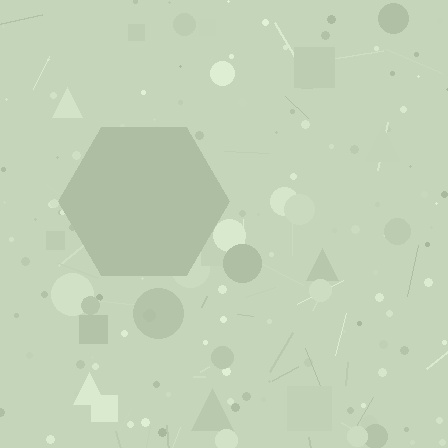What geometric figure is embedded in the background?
A hexagon is embedded in the background.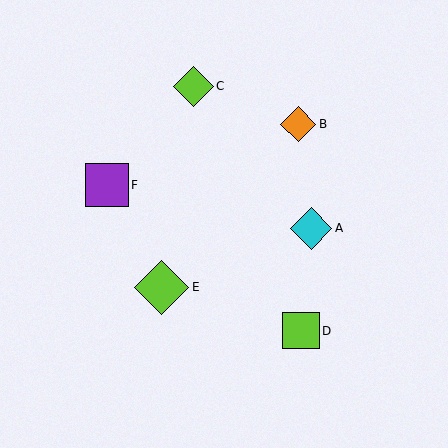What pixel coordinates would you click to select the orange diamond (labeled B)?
Click at (298, 124) to select the orange diamond B.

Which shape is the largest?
The lime diamond (labeled E) is the largest.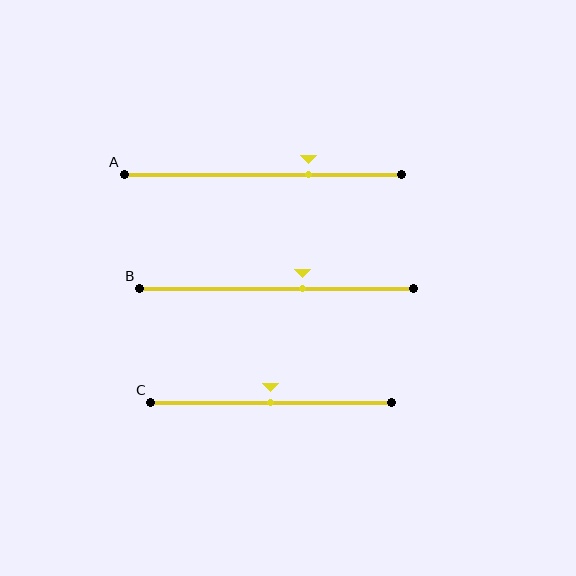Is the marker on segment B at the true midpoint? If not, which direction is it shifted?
No, the marker on segment B is shifted to the right by about 9% of the segment length.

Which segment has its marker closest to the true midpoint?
Segment C has its marker closest to the true midpoint.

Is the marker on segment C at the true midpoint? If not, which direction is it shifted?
Yes, the marker on segment C is at the true midpoint.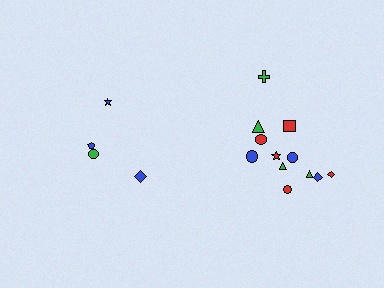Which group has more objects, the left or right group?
The right group.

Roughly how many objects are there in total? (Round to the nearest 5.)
Roughly 15 objects in total.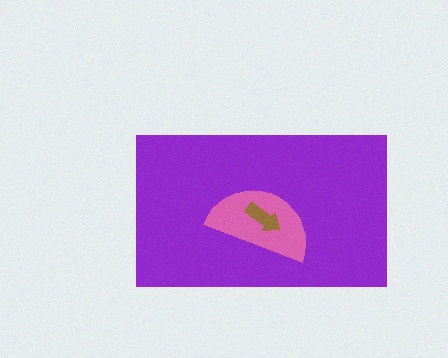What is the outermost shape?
The purple rectangle.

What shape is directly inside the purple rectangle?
The pink semicircle.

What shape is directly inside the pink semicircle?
The brown arrow.